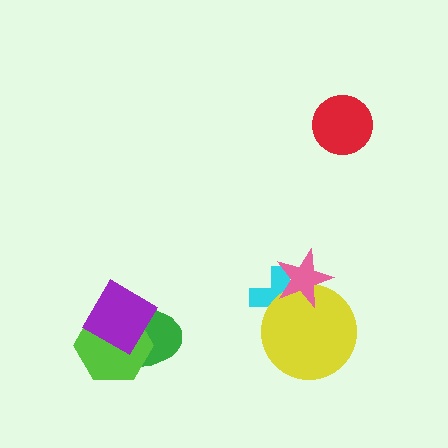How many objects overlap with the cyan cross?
2 objects overlap with the cyan cross.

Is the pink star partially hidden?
No, no other shape covers it.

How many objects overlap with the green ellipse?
2 objects overlap with the green ellipse.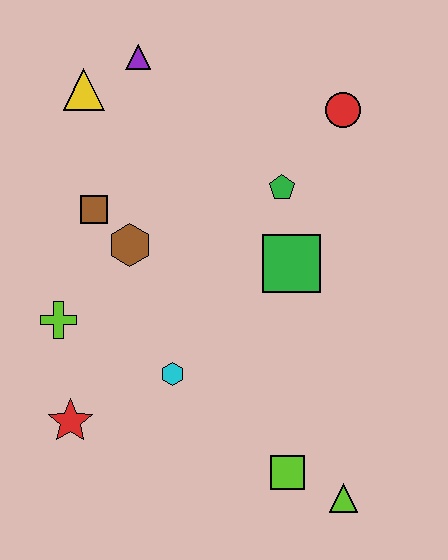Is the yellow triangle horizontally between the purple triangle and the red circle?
No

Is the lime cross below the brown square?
Yes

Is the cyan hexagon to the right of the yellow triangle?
Yes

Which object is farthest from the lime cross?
The red circle is farthest from the lime cross.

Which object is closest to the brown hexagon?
The brown square is closest to the brown hexagon.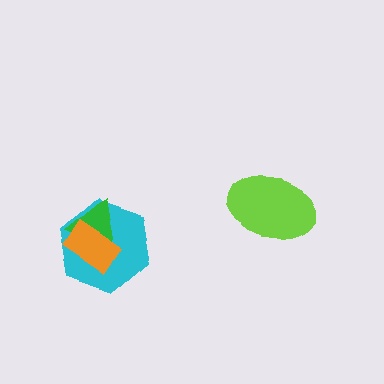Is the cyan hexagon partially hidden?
Yes, it is partially covered by another shape.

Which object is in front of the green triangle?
The orange rectangle is in front of the green triangle.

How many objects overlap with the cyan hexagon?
2 objects overlap with the cyan hexagon.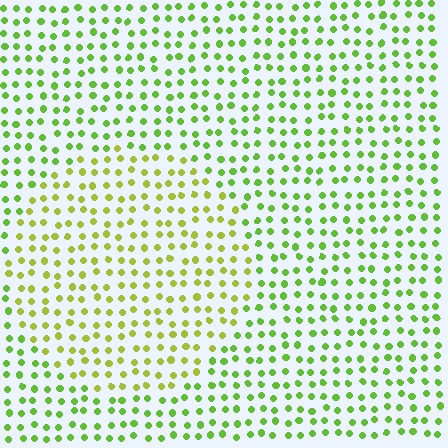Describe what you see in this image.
The image is filled with small lime elements in a uniform arrangement. A circle-shaped region is visible where the elements are tinted to a slightly different hue, forming a subtle color boundary.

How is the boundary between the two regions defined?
The boundary is defined purely by a slight shift in hue (about 29 degrees). Spacing, size, and orientation are identical on both sides.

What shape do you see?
I see a circle.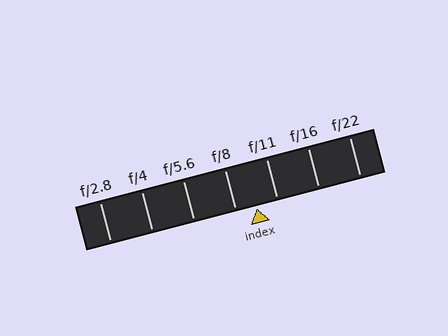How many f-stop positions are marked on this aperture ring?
There are 7 f-stop positions marked.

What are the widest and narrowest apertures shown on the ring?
The widest aperture shown is f/2.8 and the narrowest is f/22.